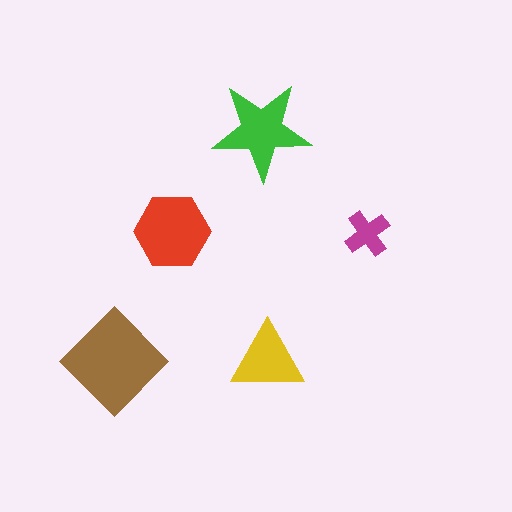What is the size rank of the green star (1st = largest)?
3rd.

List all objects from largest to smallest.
The brown diamond, the red hexagon, the green star, the yellow triangle, the magenta cross.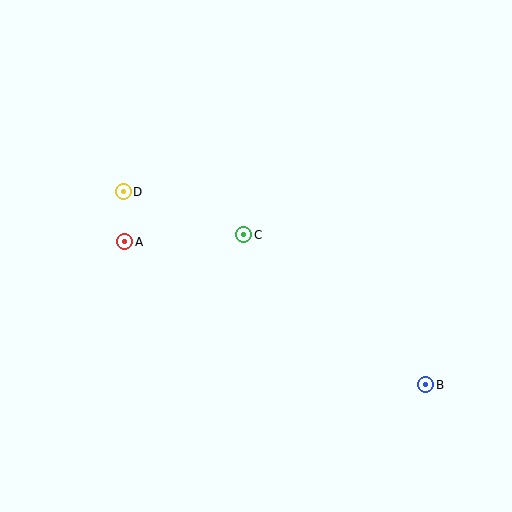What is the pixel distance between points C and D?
The distance between C and D is 128 pixels.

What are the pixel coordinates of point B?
Point B is at (426, 385).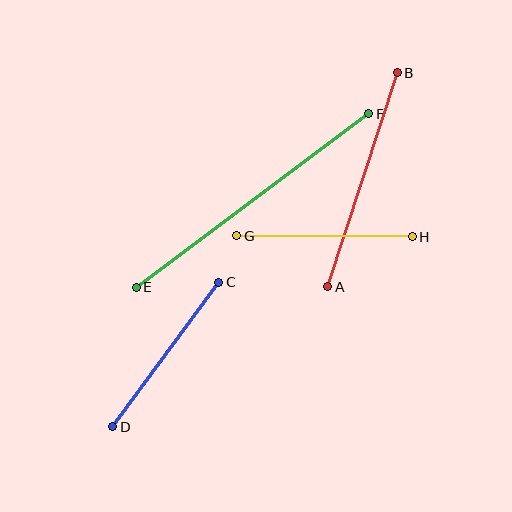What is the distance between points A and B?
The distance is approximately 225 pixels.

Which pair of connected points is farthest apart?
Points E and F are farthest apart.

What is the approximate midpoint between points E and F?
The midpoint is at approximately (252, 200) pixels.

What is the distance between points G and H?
The distance is approximately 176 pixels.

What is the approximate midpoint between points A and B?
The midpoint is at approximately (362, 180) pixels.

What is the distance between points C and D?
The distance is approximately 180 pixels.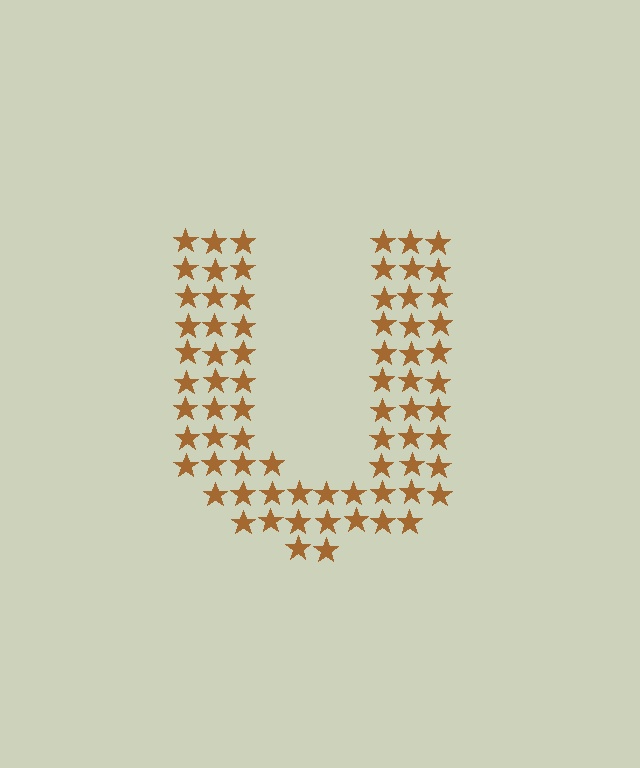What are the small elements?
The small elements are stars.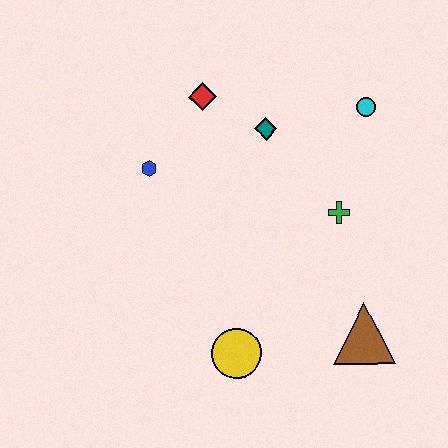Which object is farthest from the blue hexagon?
The brown triangle is farthest from the blue hexagon.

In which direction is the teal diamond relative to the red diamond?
The teal diamond is to the right of the red diamond.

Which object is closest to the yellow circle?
The brown triangle is closest to the yellow circle.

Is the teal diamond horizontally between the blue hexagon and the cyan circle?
Yes